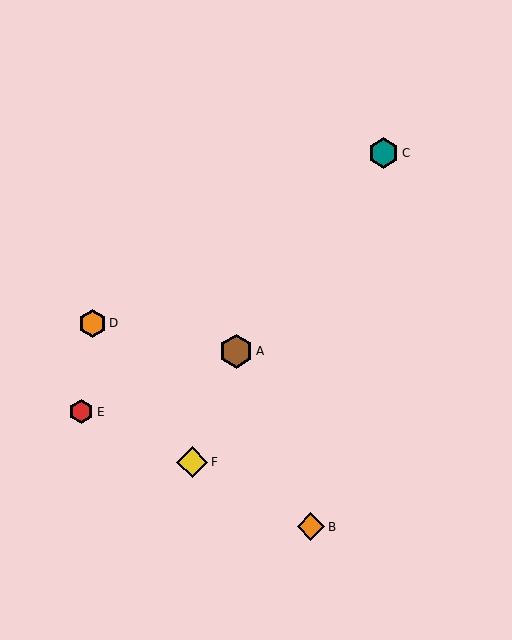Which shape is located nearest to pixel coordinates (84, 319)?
The orange hexagon (labeled D) at (93, 323) is nearest to that location.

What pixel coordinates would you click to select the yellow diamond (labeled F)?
Click at (192, 462) to select the yellow diamond F.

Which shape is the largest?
The brown hexagon (labeled A) is the largest.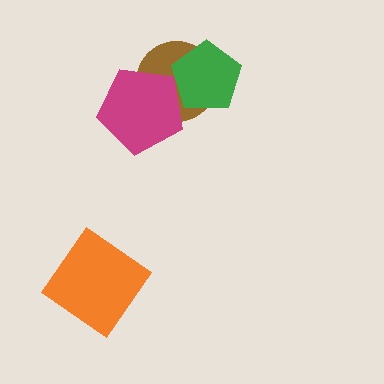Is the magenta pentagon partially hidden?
Yes, it is partially covered by another shape.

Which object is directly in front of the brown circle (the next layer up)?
The magenta pentagon is directly in front of the brown circle.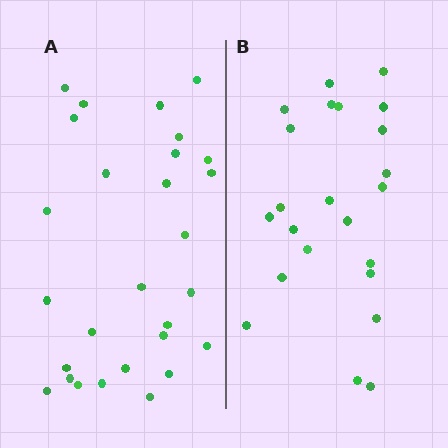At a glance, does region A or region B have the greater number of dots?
Region A (the left region) has more dots.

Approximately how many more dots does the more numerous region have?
Region A has about 5 more dots than region B.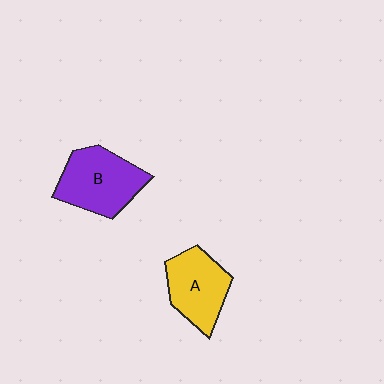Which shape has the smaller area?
Shape A (yellow).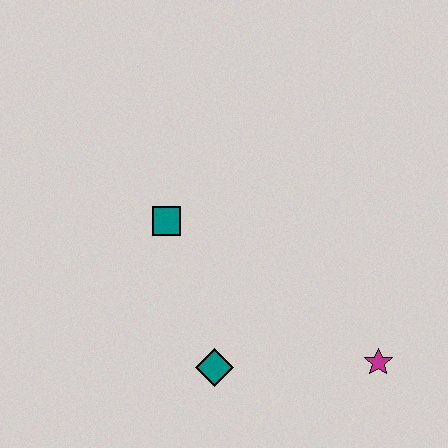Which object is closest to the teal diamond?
The teal square is closest to the teal diamond.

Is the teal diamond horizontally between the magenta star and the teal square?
Yes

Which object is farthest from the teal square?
The magenta star is farthest from the teal square.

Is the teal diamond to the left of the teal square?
No